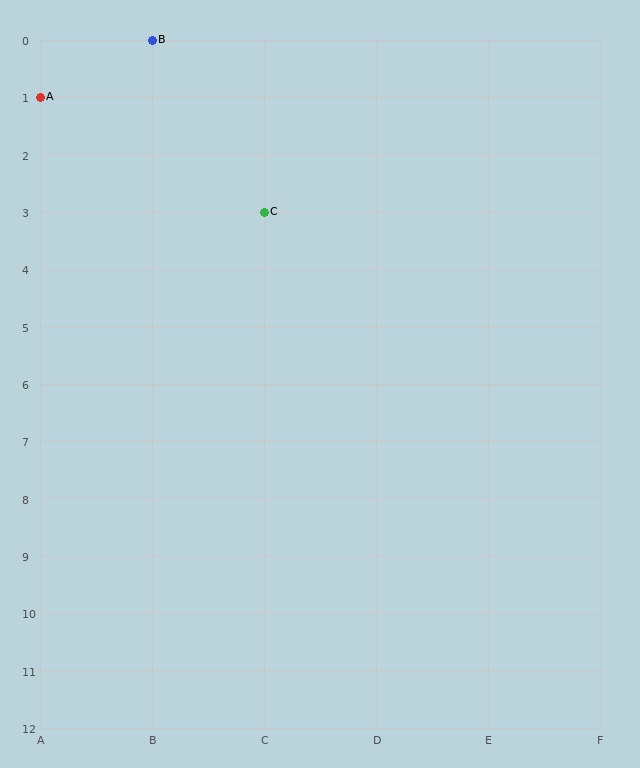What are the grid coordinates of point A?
Point A is at grid coordinates (A, 1).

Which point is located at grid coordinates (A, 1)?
Point A is at (A, 1).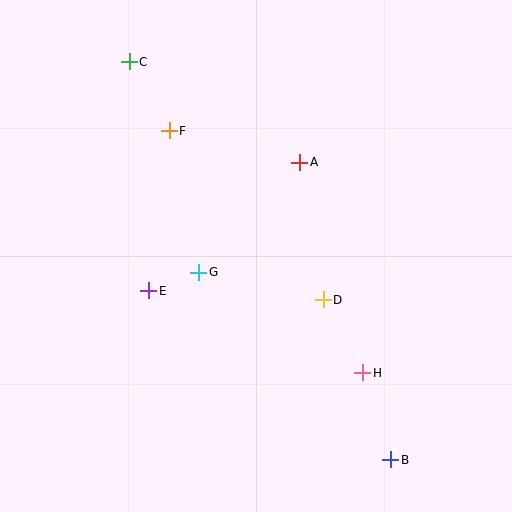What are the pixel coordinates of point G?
Point G is at (199, 272).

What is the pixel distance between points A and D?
The distance between A and D is 139 pixels.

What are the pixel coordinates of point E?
Point E is at (149, 291).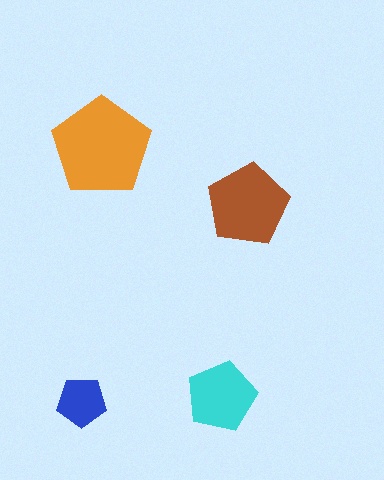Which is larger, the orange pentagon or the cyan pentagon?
The orange one.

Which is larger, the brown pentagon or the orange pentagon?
The orange one.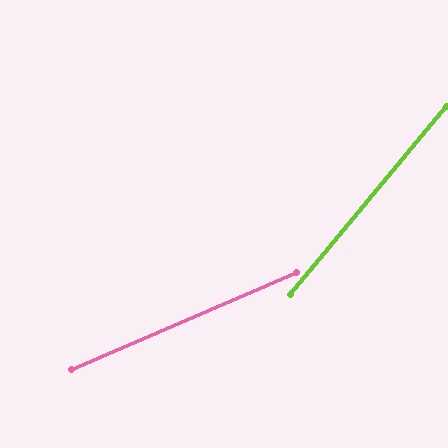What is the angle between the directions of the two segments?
Approximately 27 degrees.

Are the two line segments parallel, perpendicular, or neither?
Neither parallel nor perpendicular — they differ by about 27°.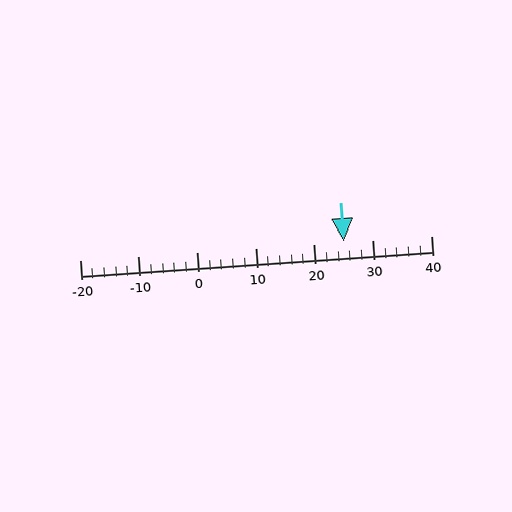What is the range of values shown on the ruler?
The ruler shows values from -20 to 40.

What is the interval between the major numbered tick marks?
The major tick marks are spaced 10 units apart.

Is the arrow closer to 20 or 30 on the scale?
The arrow is closer to 30.